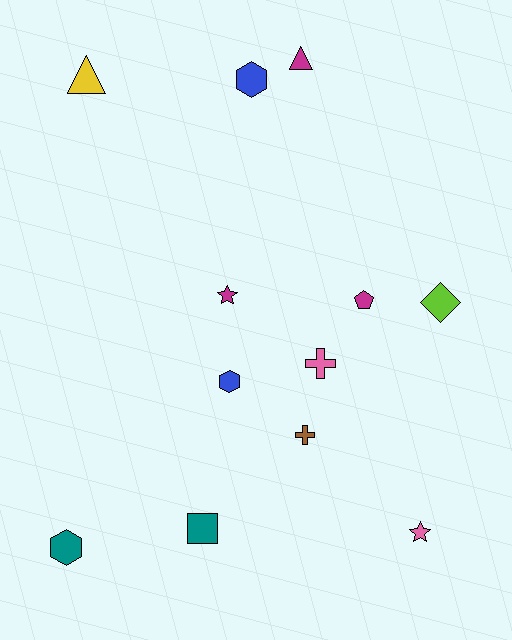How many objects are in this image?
There are 12 objects.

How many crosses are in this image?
There are 2 crosses.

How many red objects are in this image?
There are no red objects.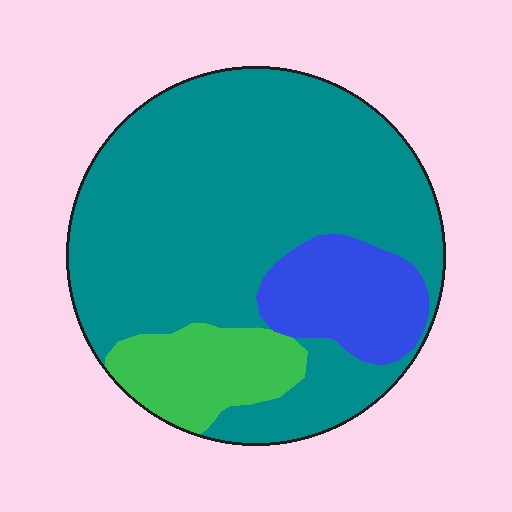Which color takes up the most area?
Teal, at roughly 75%.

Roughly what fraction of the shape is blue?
Blue covers about 15% of the shape.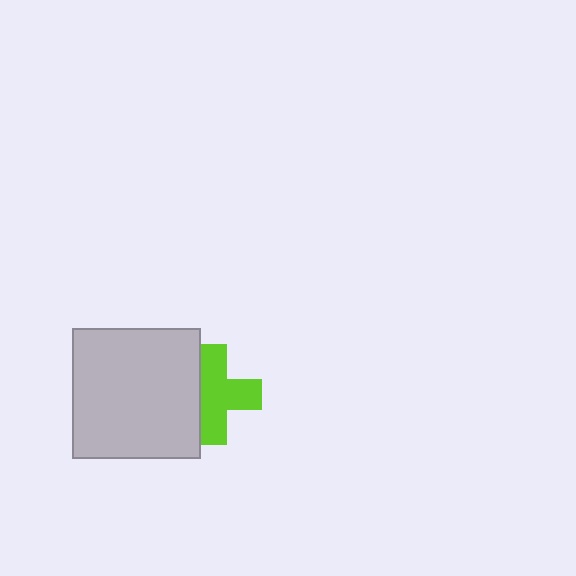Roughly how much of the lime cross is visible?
Most of it is visible (roughly 69%).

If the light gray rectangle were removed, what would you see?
You would see the complete lime cross.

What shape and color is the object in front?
The object in front is a light gray rectangle.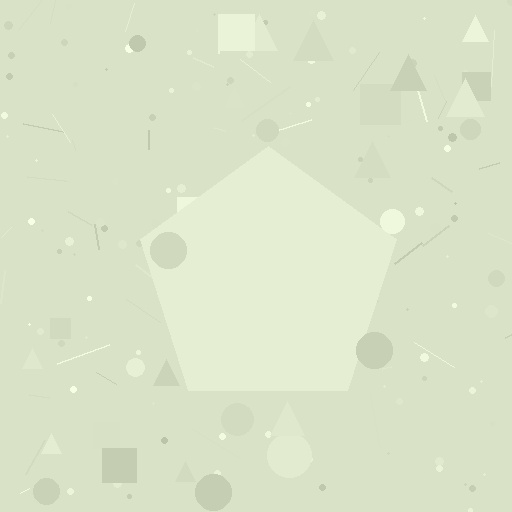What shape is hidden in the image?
A pentagon is hidden in the image.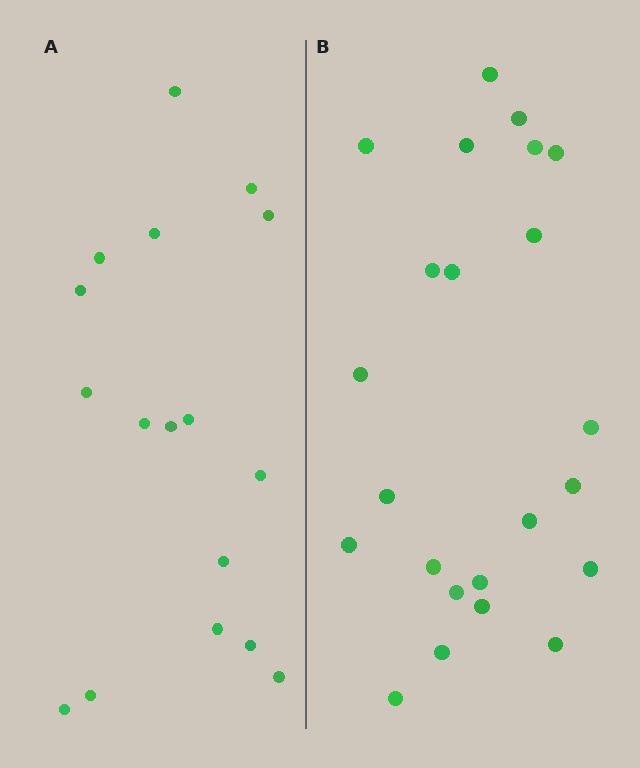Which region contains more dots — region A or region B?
Region B (the right region) has more dots.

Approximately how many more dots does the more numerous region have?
Region B has about 6 more dots than region A.